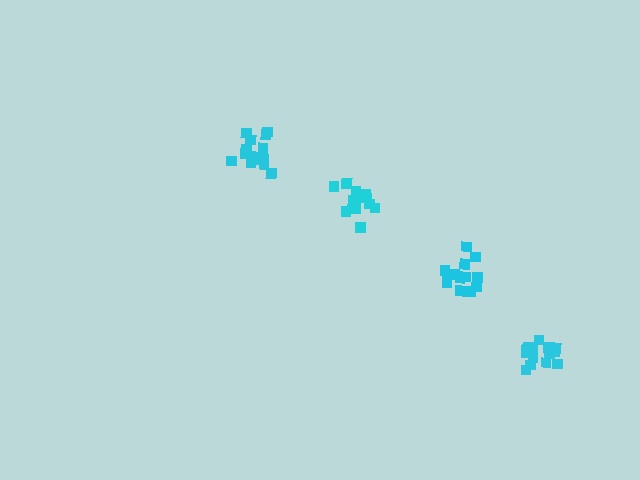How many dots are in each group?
Group 1: 15 dots, Group 2: 16 dots, Group 3: 15 dots, Group 4: 13 dots (59 total).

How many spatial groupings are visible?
There are 4 spatial groupings.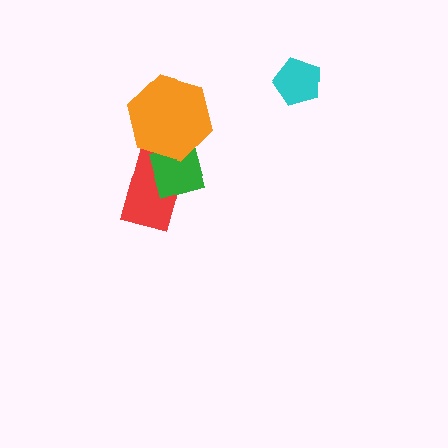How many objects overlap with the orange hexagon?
2 objects overlap with the orange hexagon.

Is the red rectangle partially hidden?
Yes, it is partially covered by another shape.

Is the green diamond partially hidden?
Yes, it is partially covered by another shape.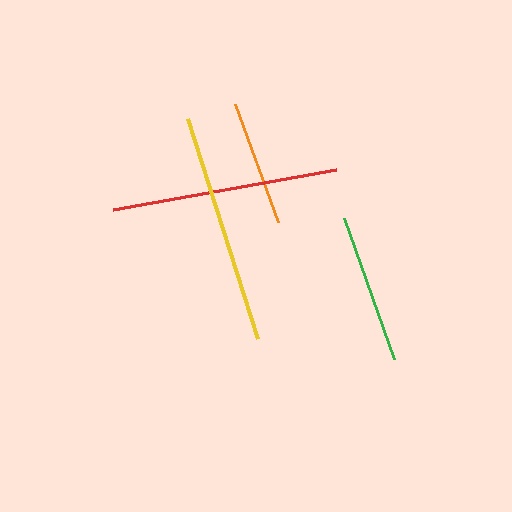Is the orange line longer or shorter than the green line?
The green line is longer than the orange line.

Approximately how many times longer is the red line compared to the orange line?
The red line is approximately 1.8 times the length of the orange line.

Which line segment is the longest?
The yellow line is the longest at approximately 231 pixels.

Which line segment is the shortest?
The orange line is the shortest at approximately 125 pixels.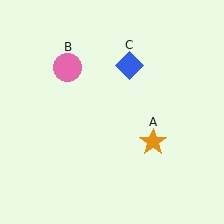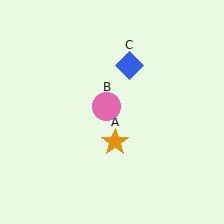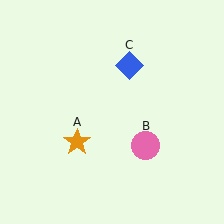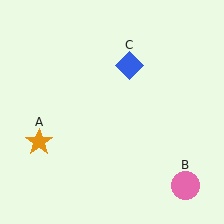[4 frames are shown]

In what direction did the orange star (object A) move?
The orange star (object A) moved left.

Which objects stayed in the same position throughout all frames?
Blue diamond (object C) remained stationary.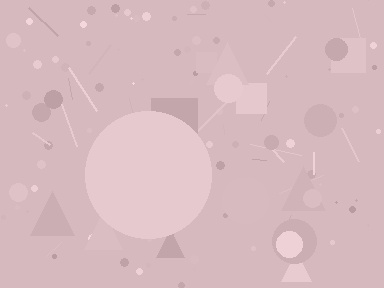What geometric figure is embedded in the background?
A circle is embedded in the background.